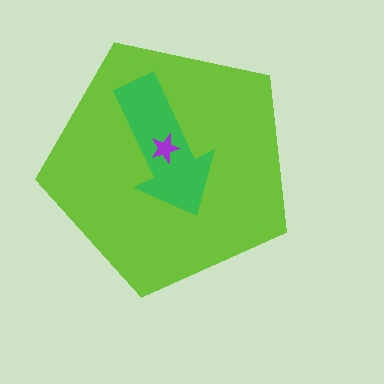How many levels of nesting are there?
3.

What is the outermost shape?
The lime pentagon.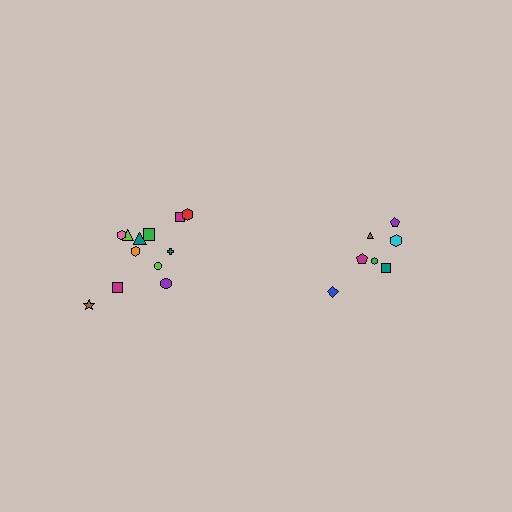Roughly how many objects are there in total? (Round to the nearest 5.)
Roughly 20 objects in total.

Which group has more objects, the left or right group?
The left group.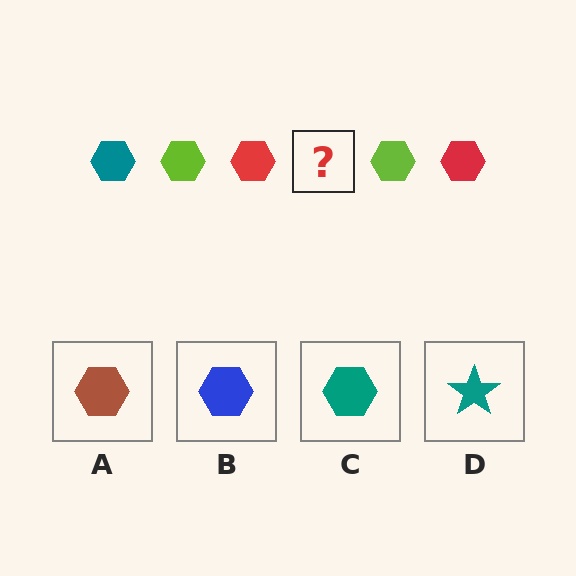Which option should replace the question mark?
Option C.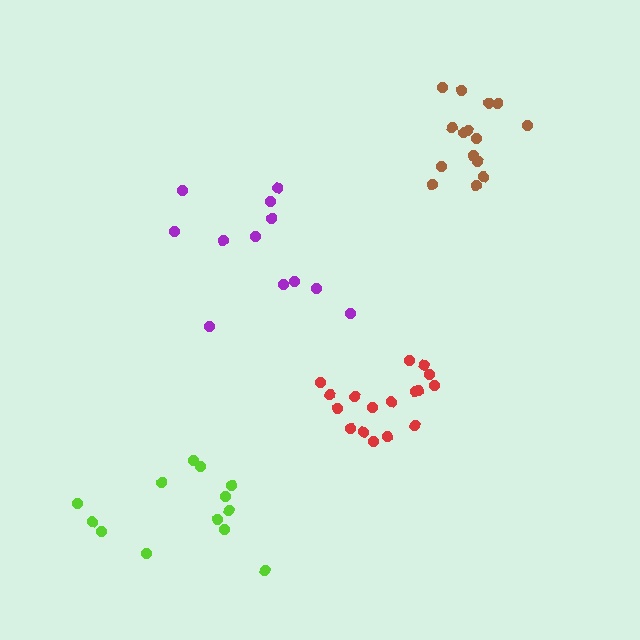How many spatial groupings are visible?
There are 4 spatial groupings.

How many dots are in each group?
Group 1: 17 dots, Group 2: 13 dots, Group 3: 12 dots, Group 4: 15 dots (57 total).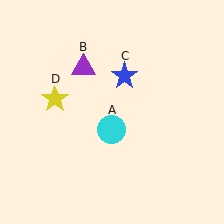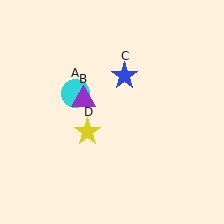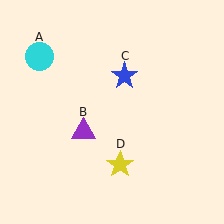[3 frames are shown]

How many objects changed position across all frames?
3 objects changed position: cyan circle (object A), purple triangle (object B), yellow star (object D).